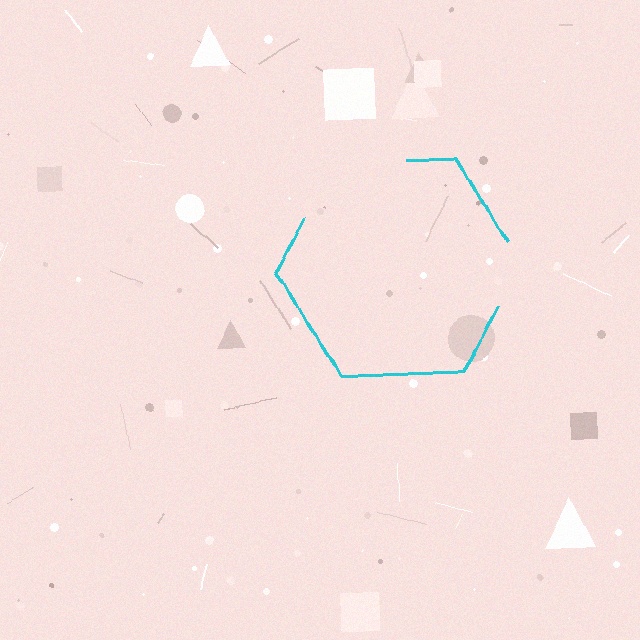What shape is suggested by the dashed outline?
The dashed outline suggests a hexagon.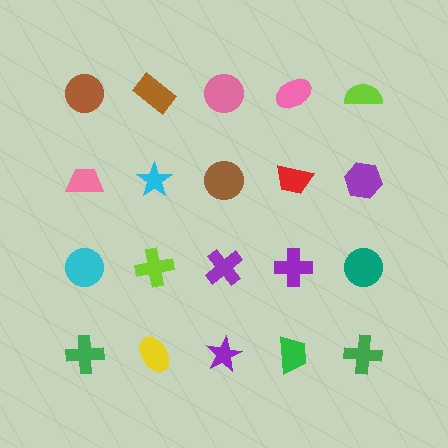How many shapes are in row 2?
5 shapes.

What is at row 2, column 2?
A cyan star.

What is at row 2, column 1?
A pink trapezoid.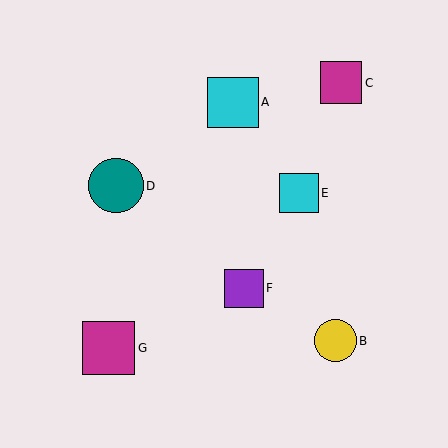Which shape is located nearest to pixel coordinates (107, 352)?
The magenta square (labeled G) at (109, 348) is nearest to that location.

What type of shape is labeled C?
Shape C is a magenta square.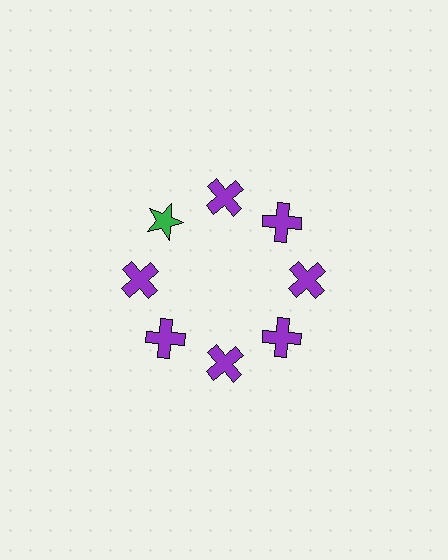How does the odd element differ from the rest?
It differs in both color (green instead of purple) and shape (star instead of cross).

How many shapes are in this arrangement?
There are 8 shapes arranged in a ring pattern.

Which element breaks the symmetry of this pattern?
The green star at roughly the 10 o'clock position breaks the symmetry. All other shapes are purple crosses.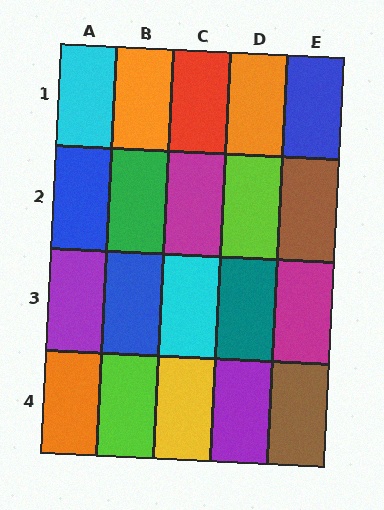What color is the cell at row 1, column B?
Orange.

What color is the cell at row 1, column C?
Red.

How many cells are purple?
2 cells are purple.